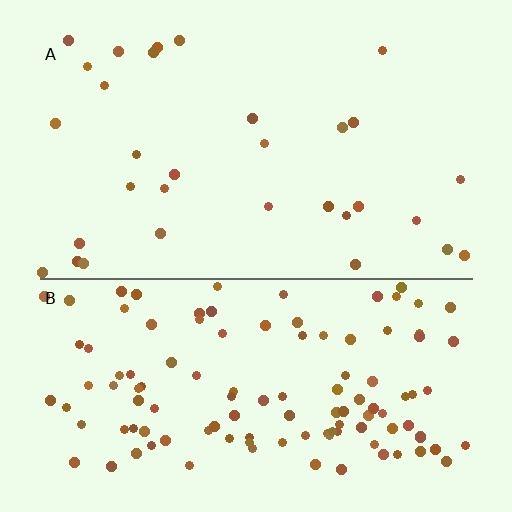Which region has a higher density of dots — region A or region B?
B (the bottom).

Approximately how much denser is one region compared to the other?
Approximately 3.8× — region B over region A.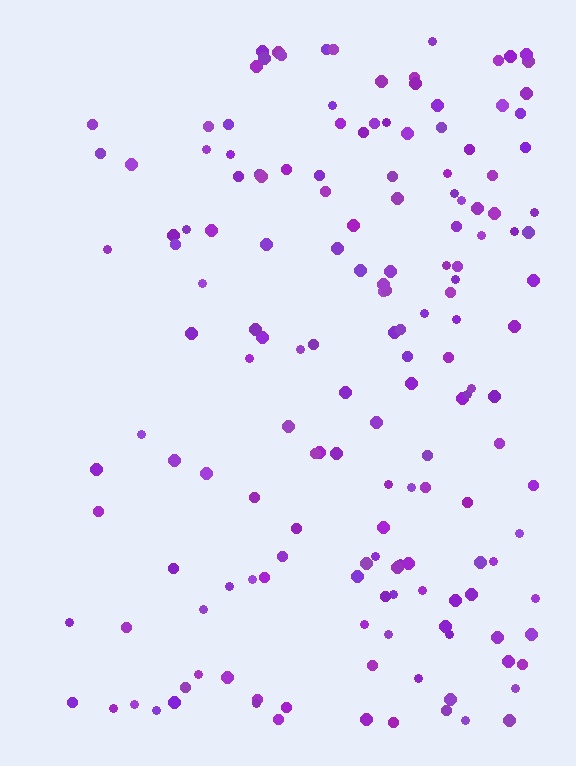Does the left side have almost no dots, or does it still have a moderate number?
Still a moderate number, just noticeably fewer than the right.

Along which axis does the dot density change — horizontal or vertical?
Horizontal.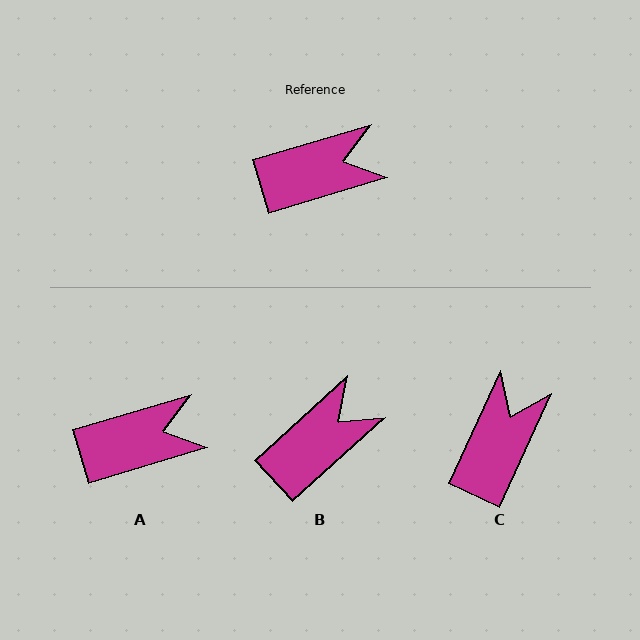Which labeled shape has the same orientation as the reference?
A.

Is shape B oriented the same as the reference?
No, it is off by about 26 degrees.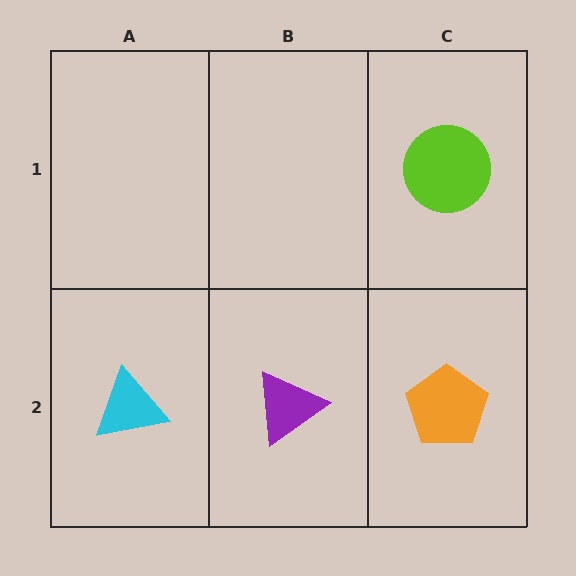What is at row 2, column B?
A purple triangle.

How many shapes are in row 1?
1 shape.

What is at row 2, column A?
A cyan triangle.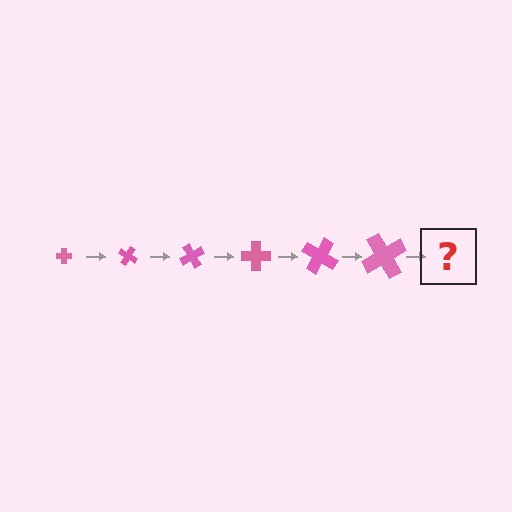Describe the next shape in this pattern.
It should be a cross, larger than the previous one and rotated 180 degrees from the start.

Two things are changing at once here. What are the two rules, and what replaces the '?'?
The two rules are that the cross grows larger each step and it rotates 30 degrees each step. The '?' should be a cross, larger than the previous one and rotated 180 degrees from the start.